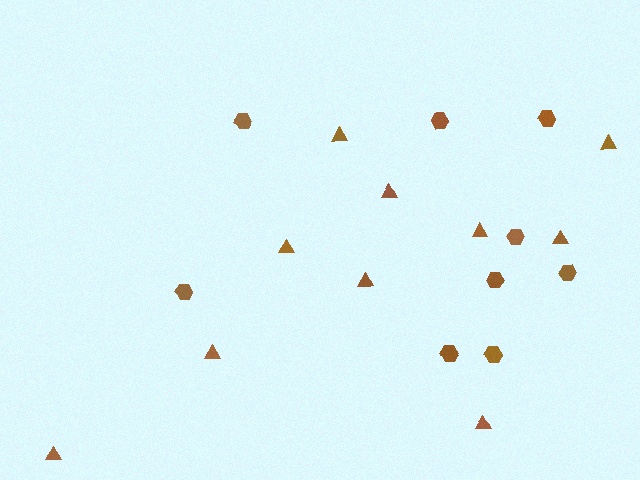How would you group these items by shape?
There are 2 groups: one group of hexagons (9) and one group of triangles (10).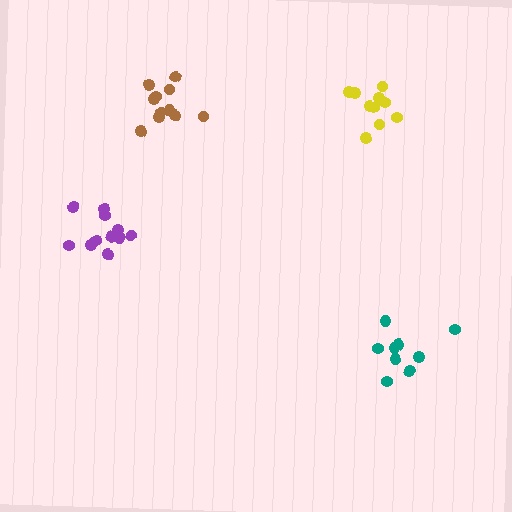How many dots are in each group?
Group 1: 9 dots, Group 2: 11 dots, Group 3: 10 dots, Group 4: 11 dots (41 total).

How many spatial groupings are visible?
There are 4 spatial groupings.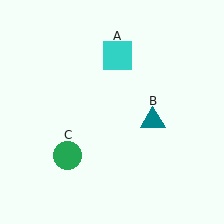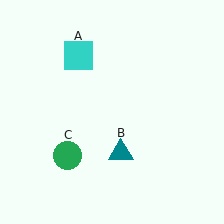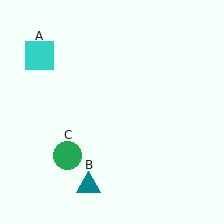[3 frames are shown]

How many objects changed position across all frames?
2 objects changed position: cyan square (object A), teal triangle (object B).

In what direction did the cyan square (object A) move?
The cyan square (object A) moved left.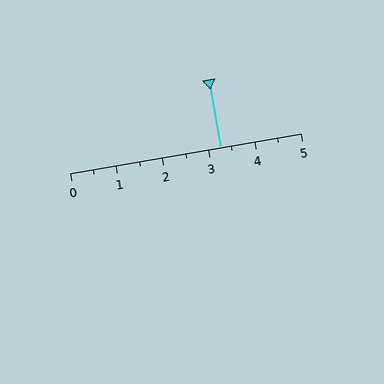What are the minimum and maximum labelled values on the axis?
The axis runs from 0 to 5.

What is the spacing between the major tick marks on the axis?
The major ticks are spaced 1 apart.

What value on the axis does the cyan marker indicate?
The marker indicates approximately 3.2.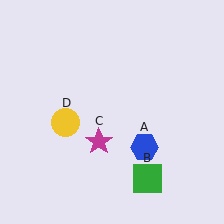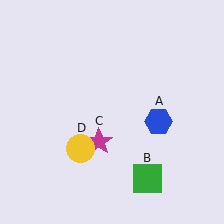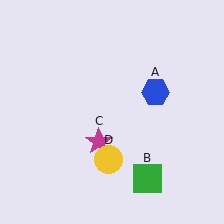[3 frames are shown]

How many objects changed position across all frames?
2 objects changed position: blue hexagon (object A), yellow circle (object D).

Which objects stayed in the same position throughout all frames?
Green square (object B) and magenta star (object C) remained stationary.